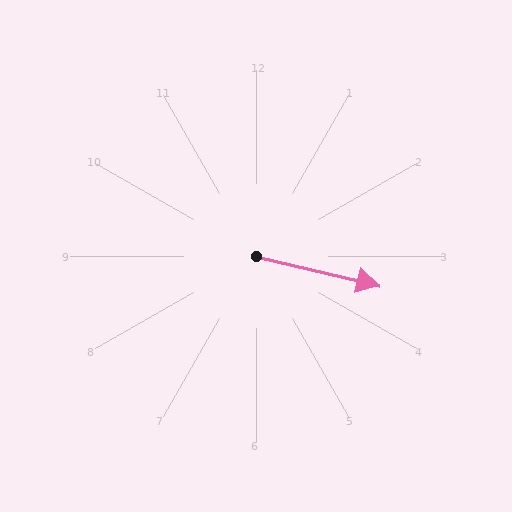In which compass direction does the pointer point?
East.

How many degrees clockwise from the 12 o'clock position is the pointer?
Approximately 103 degrees.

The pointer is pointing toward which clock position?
Roughly 3 o'clock.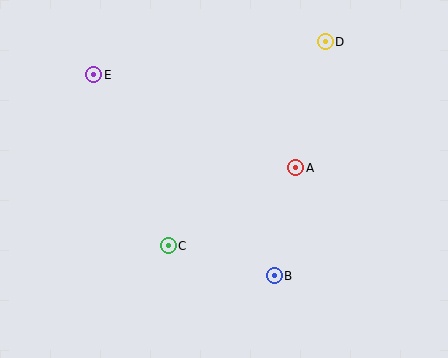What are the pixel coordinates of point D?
Point D is at (325, 42).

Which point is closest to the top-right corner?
Point D is closest to the top-right corner.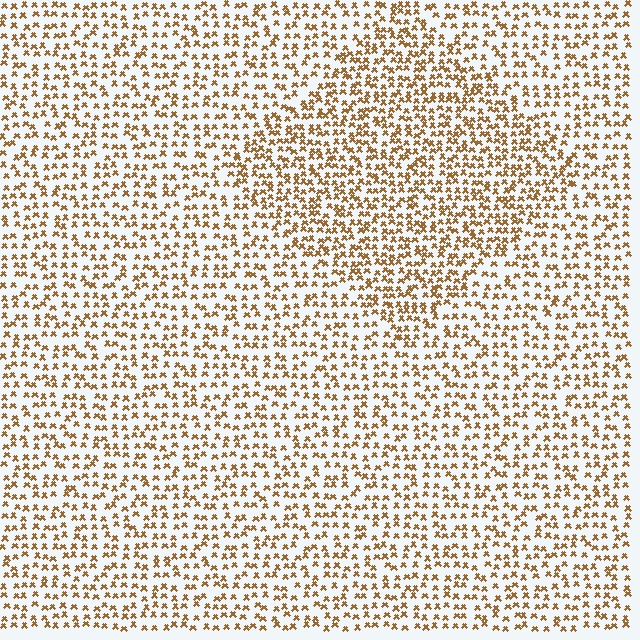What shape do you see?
I see a diamond.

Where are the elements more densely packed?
The elements are more densely packed inside the diamond boundary.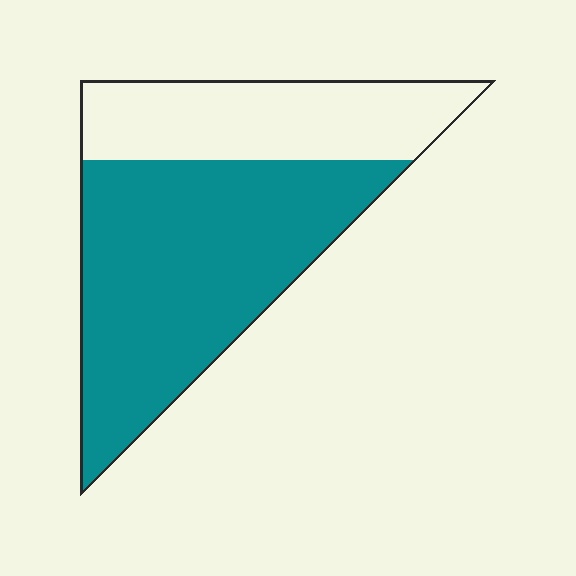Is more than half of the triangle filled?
Yes.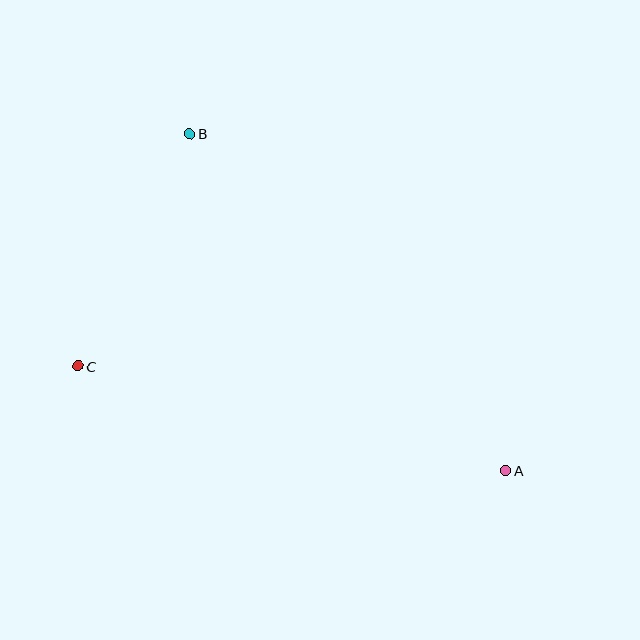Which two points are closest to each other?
Points B and C are closest to each other.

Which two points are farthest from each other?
Points A and B are farthest from each other.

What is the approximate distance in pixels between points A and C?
The distance between A and C is approximately 440 pixels.